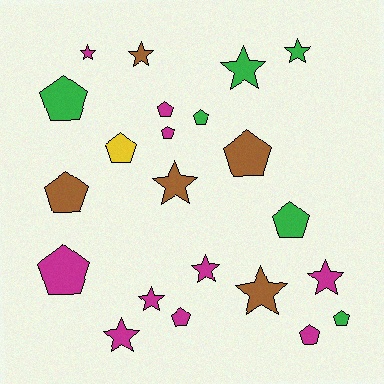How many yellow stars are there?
There are no yellow stars.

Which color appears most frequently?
Magenta, with 10 objects.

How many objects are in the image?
There are 22 objects.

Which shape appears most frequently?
Pentagon, with 12 objects.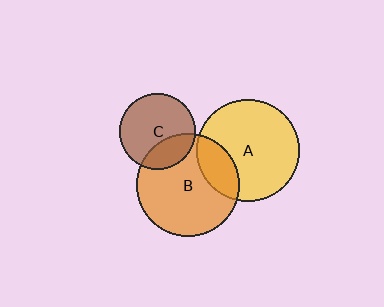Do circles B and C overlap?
Yes.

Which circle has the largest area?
Circle A (yellow).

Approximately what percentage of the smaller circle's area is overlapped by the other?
Approximately 25%.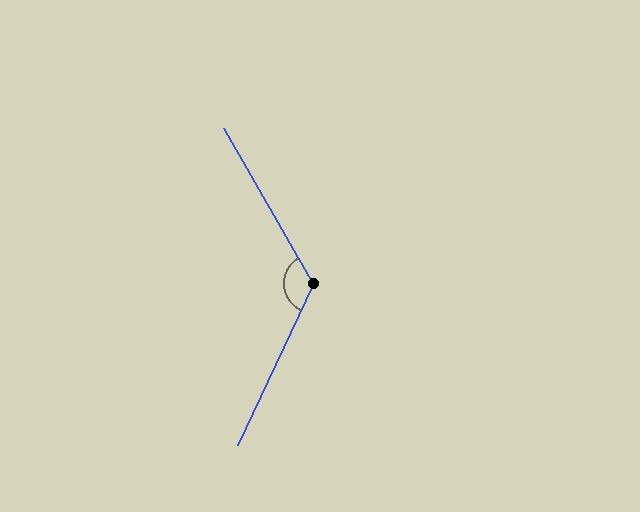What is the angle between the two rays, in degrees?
Approximately 125 degrees.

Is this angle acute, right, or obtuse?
It is obtuse.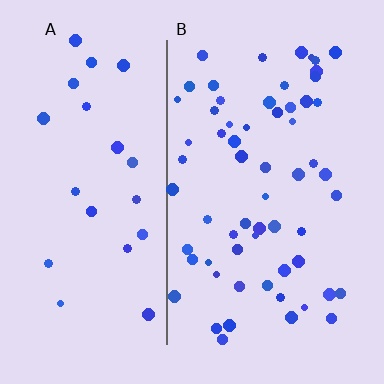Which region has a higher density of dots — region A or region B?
B (the right).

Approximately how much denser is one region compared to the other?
Approximately 2.6× — region B over region A.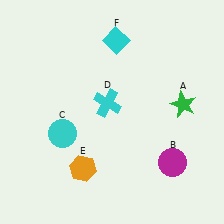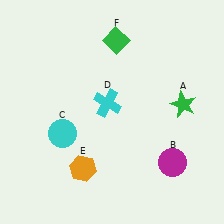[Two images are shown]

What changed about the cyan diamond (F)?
In Image 1, F is cyan. In Image 2, it changed to green.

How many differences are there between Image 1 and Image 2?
There is 1 difference between the two images.